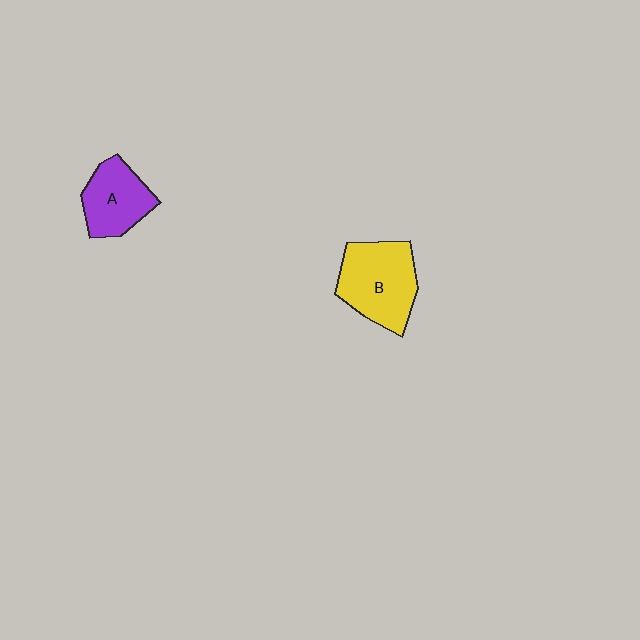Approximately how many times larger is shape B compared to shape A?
Approximately 1.4 times.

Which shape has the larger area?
Shape B (yellow).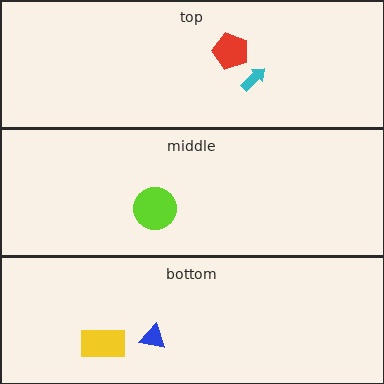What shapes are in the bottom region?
The blue triangle, the yellow rectangle.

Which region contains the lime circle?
The middle region.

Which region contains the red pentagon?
The top region.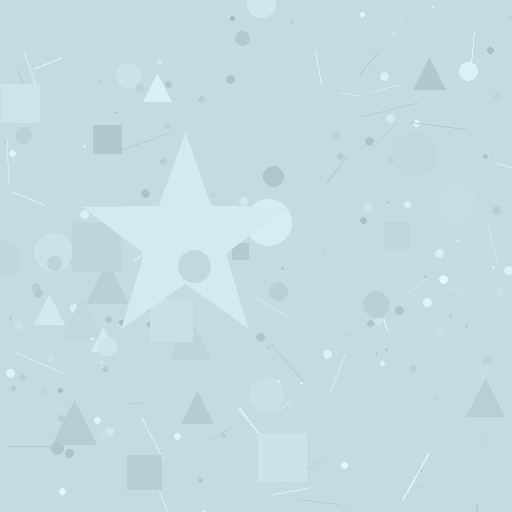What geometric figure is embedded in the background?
A star is embedded in the background.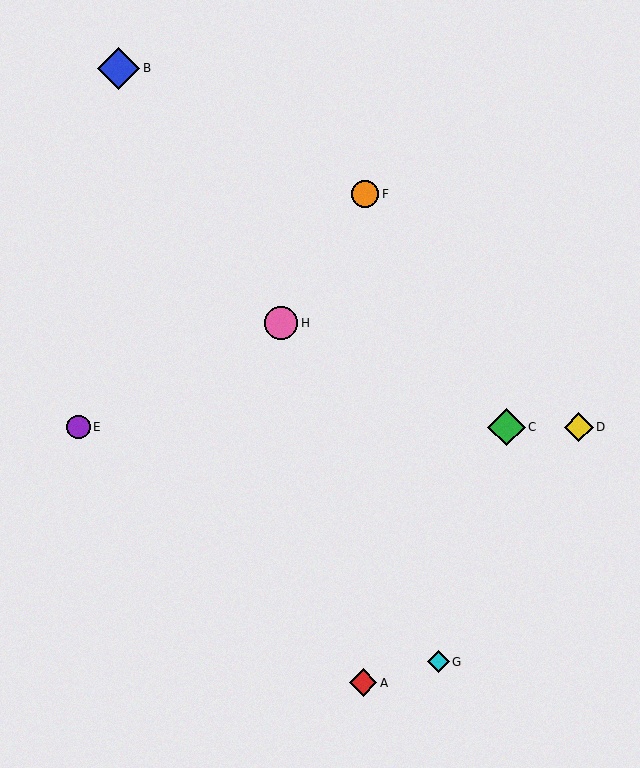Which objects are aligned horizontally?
Objects C, D, E are aligned horizontally.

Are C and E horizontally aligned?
Yes, both are at y≈427.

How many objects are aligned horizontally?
3 objects (C, D, E) are aligned horizontally.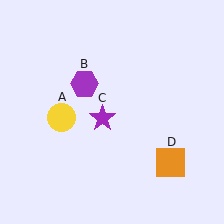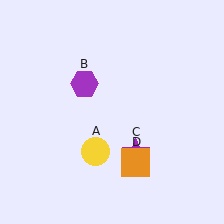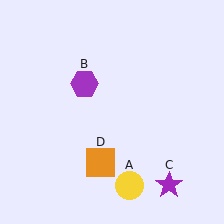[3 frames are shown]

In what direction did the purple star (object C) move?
The purple star (object C) moved down and to the right.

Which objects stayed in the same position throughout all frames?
Purple hexagon (object B) remained stationary.